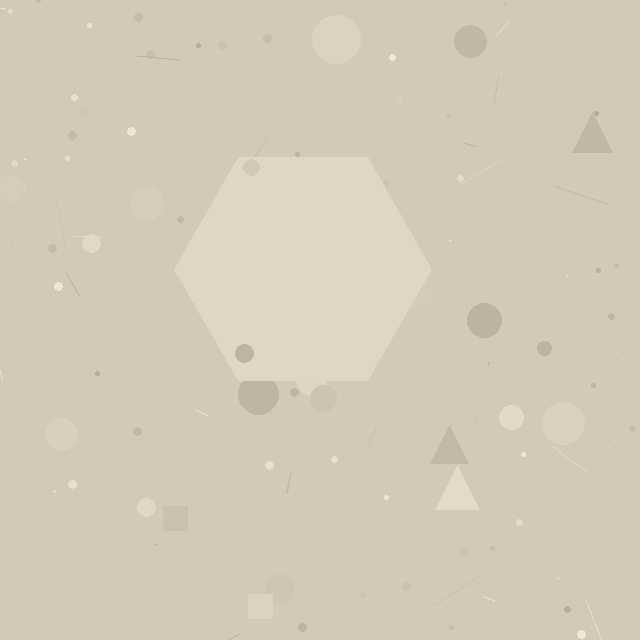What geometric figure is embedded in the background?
A hexagon is embedded in the background.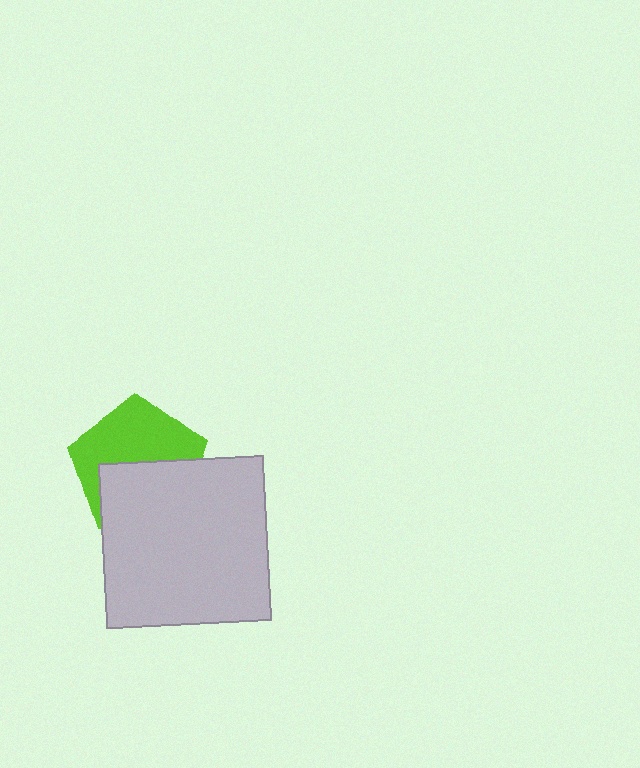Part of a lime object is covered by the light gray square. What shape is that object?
It is a pentagon.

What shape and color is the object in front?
The object in front is a light gray square.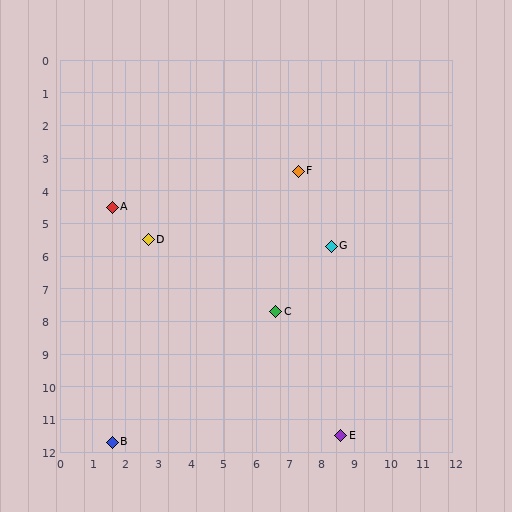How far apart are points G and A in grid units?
Points G and A are about 6.8 grid units apart.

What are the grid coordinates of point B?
Point B is at approximately (1.6, 11.7).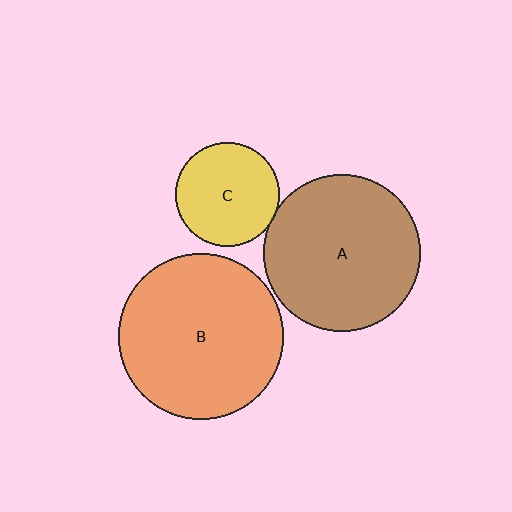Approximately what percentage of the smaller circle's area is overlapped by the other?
Approximately 5%.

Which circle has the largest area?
Circle B (orange).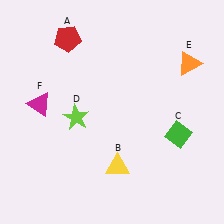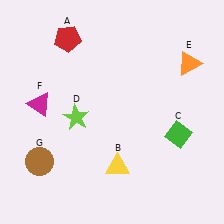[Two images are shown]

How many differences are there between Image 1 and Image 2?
There is 1 difference between the two images.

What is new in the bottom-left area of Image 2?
A brown circle (G) was added in the bottom-left area of Image 2.